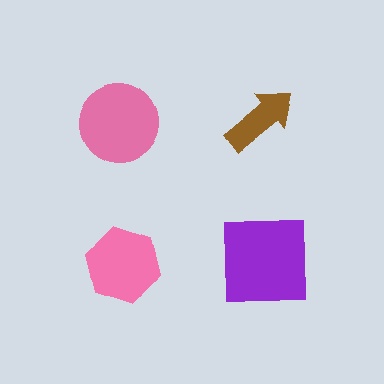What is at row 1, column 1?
A pink circle.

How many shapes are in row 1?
2 shapes.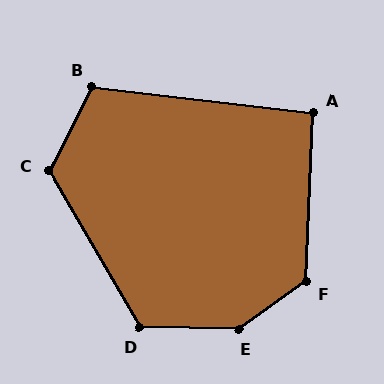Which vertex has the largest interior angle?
E, at approximately 143 degrees.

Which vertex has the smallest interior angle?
A, at approximately 94 degrees.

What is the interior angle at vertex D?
Approximately 121 degrees (obtuse).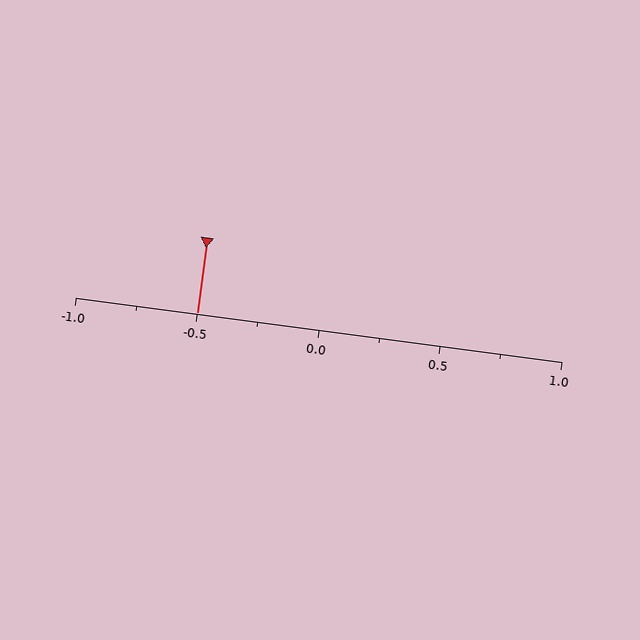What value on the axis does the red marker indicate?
The marker indicates approximately -0.5.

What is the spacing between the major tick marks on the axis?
The major ticks are spaced 0.5 apart.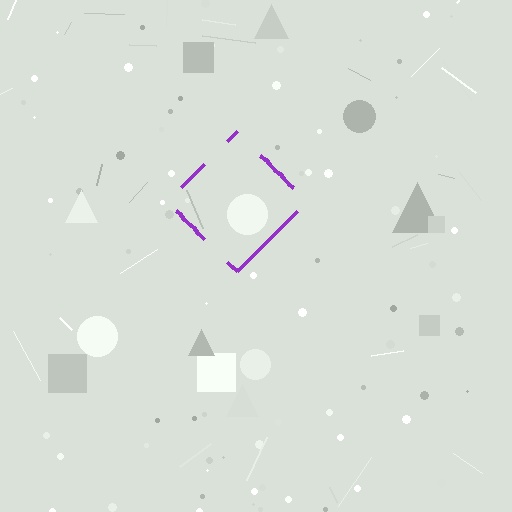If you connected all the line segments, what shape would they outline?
They would outline a diamond.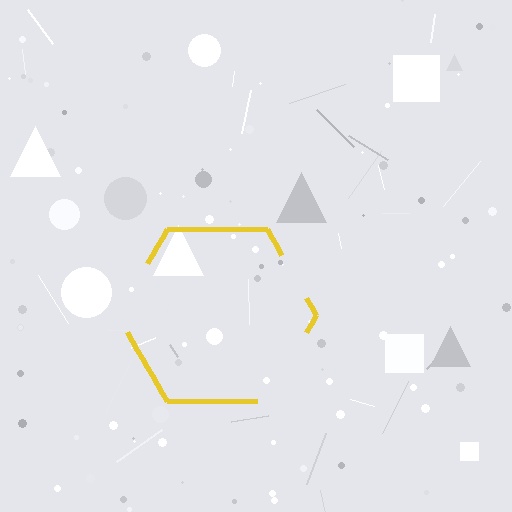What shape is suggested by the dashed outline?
The dashed outline suggests a hexagon.